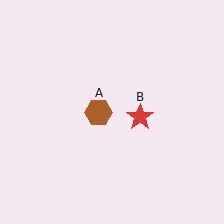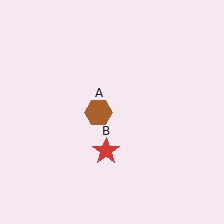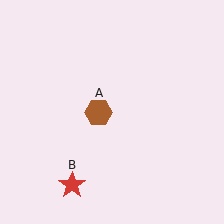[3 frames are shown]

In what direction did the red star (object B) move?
The red star (object B) moved down and to the left.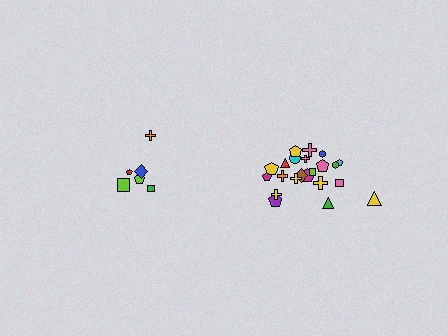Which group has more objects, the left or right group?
The right group.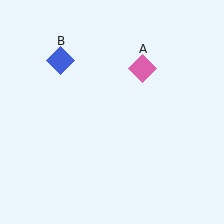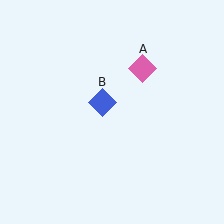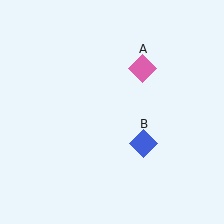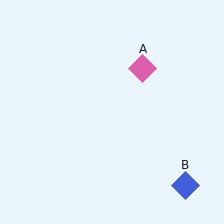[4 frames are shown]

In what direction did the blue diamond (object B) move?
The blue diamond (object B) moved down and to the right.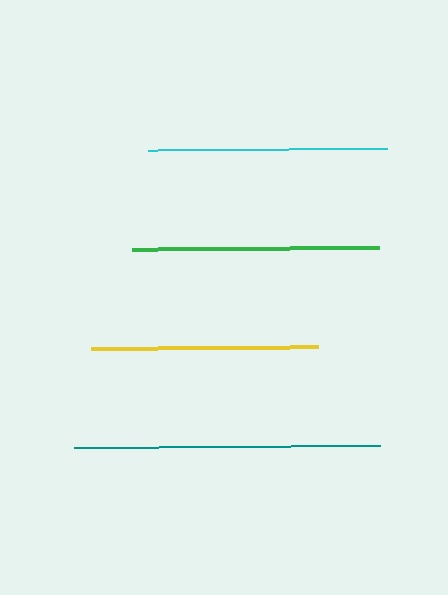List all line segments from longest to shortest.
From longest to shortest: teal, green, cyan, yellow.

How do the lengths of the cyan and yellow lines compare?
The cyan and yellow lines are approximately the same length.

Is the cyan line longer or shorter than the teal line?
The teal line is longer than the cyan line.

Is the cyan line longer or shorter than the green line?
The green line is longer than the cyan line.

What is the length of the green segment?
The green segment is approximately 248 pixels long.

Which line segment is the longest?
The teal line is the longest at approximately 306 pixels.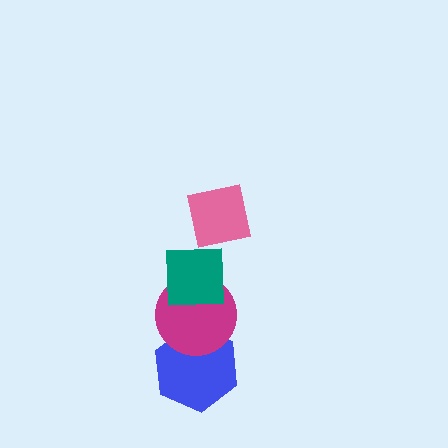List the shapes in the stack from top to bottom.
From top to bottom: the pink square, the teal square, the magenta circle, the blue hexagon.